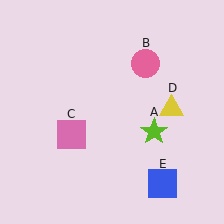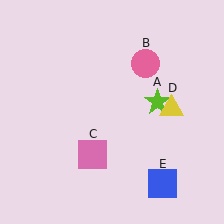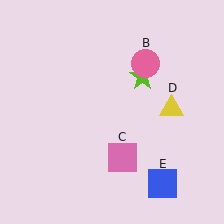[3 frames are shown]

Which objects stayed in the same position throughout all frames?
Pink circle (object B) and yellow triangle (object D) and blue square (object E) remained stationary.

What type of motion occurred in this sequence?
The lime star (object A), pink square (object C) rotated counterclockwise around the center of the scene.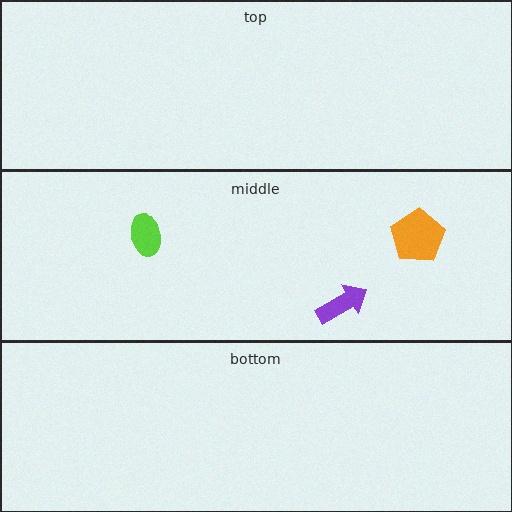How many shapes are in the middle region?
3.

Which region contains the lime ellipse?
The middle region.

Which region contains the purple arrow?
The middle region.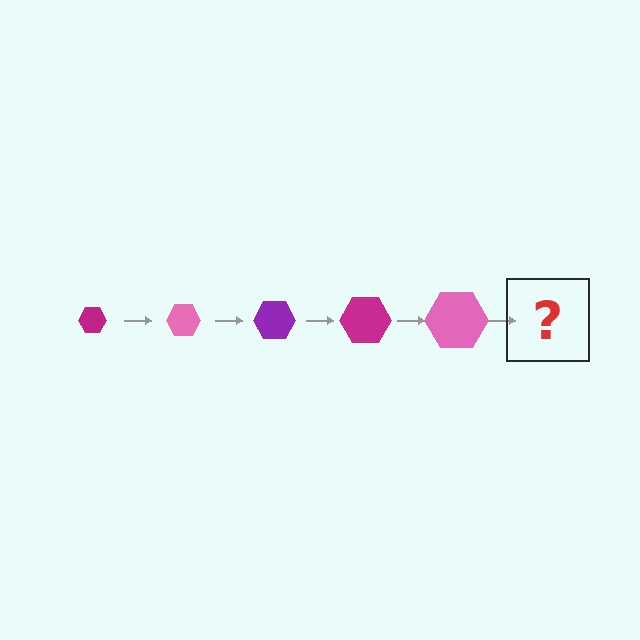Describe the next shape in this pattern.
It should be a purple hexagon, larger than the previous one.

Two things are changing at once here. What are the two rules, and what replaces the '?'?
The two rules are that the hexagon grows larger each step and the color cycles through magenta, pink, and purple. The '?' should be a purple hexagon, larger than the previous one.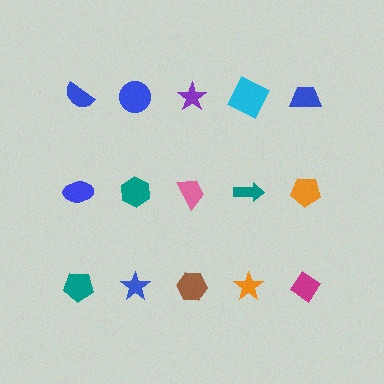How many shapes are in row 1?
5 shapes.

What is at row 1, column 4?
A cyan square.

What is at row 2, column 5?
An orange pentagon.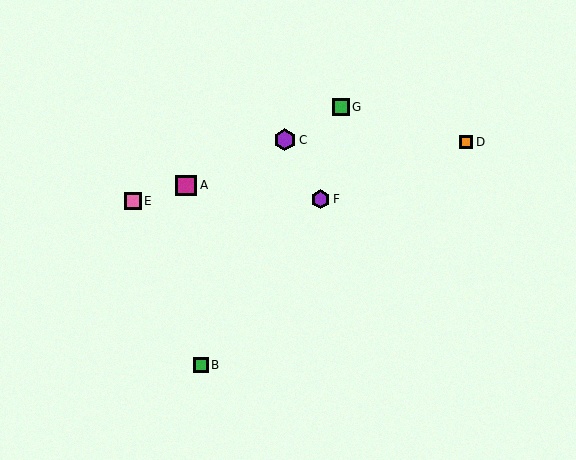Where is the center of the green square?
The center of the green square is at (341, 107).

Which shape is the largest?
The purple hexagon (labeled C) is the largest.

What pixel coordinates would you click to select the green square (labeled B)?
Click at (201, 365) to select the green square B.